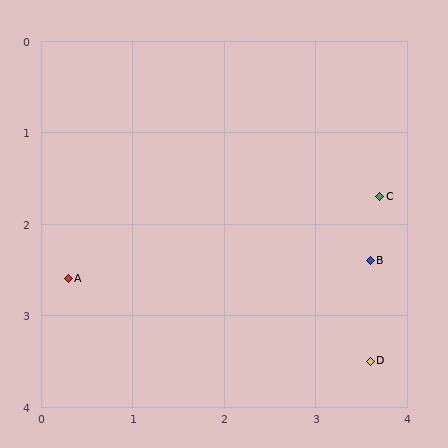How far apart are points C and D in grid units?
Points C and D are about 1.8 grid units apart.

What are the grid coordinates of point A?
Point A is at approximately (0.3, 2.6).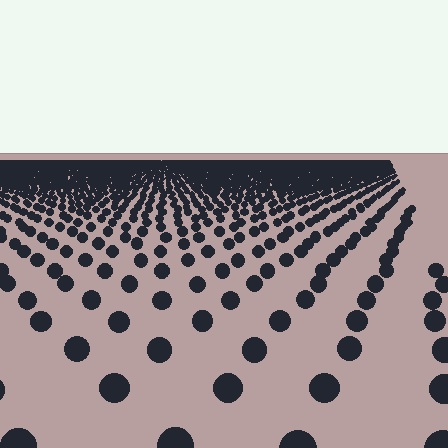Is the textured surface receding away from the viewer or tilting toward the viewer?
The surface is receding away from the viewer. Texture elements get smaller and denser toward the top.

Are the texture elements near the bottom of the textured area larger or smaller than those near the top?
Larger. Near the bottom, elements are closer to the viewer and appear at a bigger on-screen size.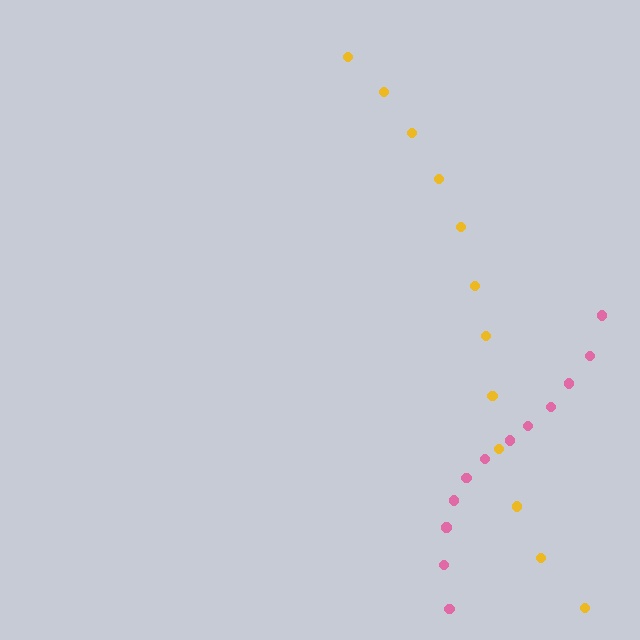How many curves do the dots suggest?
There are 2 distinct paths.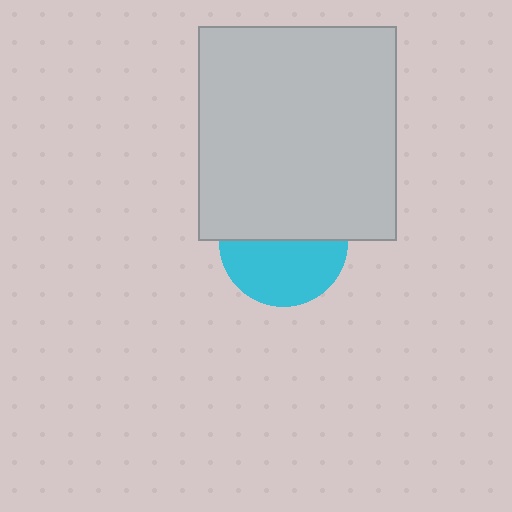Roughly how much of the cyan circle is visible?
About half of it is visible (roughly 50%).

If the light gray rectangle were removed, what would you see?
You would see the complete cyan circle.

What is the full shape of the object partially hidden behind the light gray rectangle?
The partially hidden object is a cyan circle.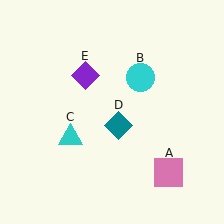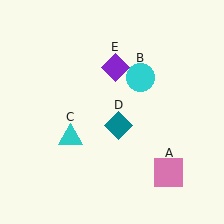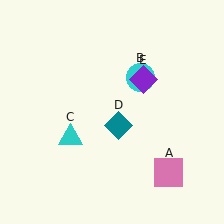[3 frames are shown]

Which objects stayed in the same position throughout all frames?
Pink square (object A) and cyan circle (object B) and cyan triangle (object C) and teal diamond (object D) remained stationary.